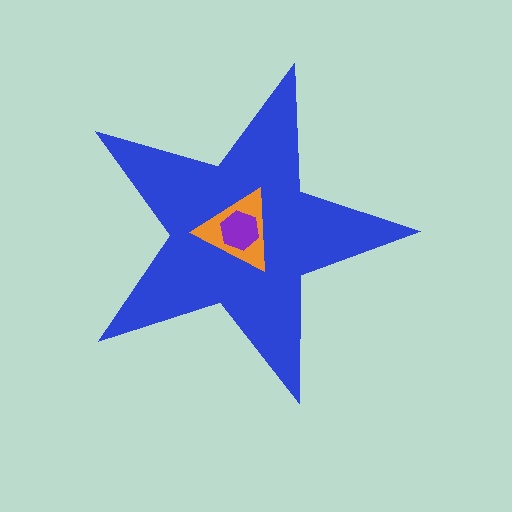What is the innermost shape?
The purple hexagon.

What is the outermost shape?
The blue star.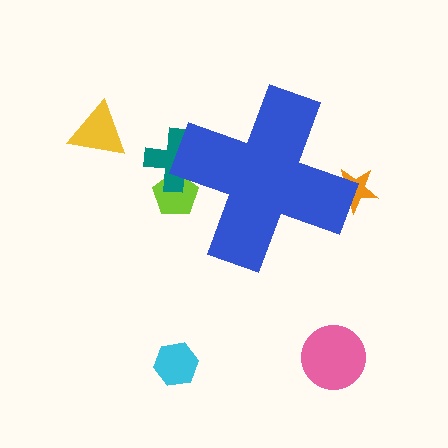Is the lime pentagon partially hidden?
Yes, the lime pentagon is partially hidden behind the blue cross.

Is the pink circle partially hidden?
No, the pink circle is fully visible.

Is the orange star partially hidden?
Yes, the orange star is partially hidden behind the blue cross.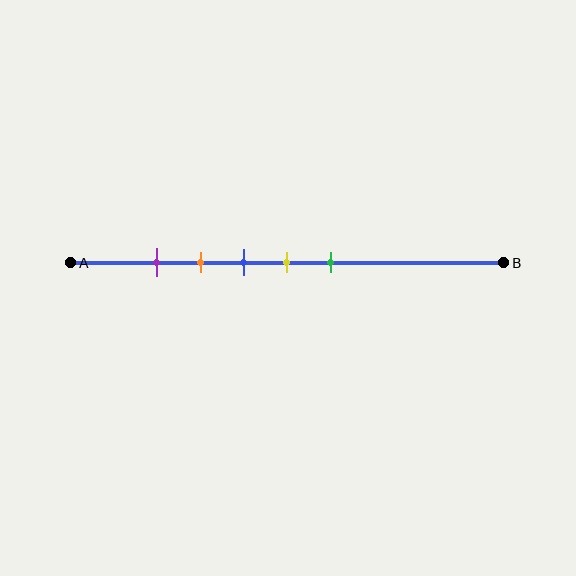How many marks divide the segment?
There are 5 marks dividing the segment.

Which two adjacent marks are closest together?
The purple and orange marks are the closest adjacent pair.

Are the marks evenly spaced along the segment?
Yes, the marks are approximately evenly spaced.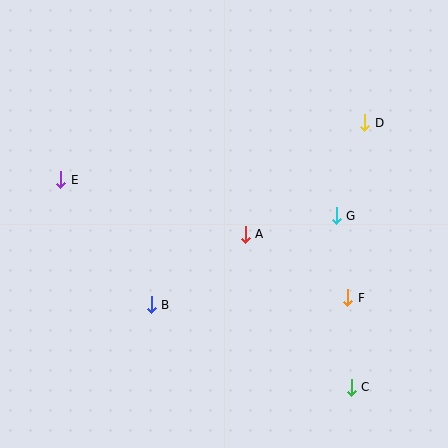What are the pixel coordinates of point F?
Point F is at (348, 298).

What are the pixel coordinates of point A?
Point A is at (245, 234).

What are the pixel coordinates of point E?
Point E is at (61, 180).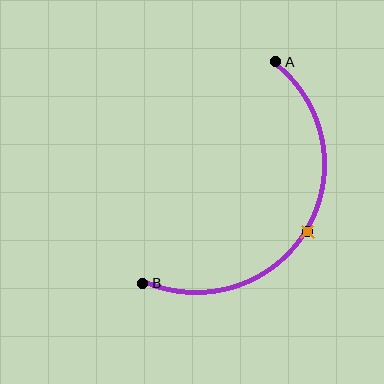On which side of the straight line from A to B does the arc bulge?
The arc bulges to the right of the straight line connecting A and B.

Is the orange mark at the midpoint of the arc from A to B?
Yes. The orange mark lies on the arc at equal arc-length from both A and B — it is the arc midpoint.